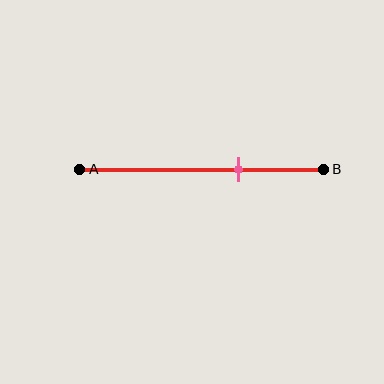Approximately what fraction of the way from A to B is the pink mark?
The pink mark is approximately 65% of the way from A to B.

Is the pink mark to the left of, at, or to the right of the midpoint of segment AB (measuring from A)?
The pink mark is to the right of the midpoint of segment AB.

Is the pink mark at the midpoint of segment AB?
No, the mark is at about 65% from A, not at the 50% midpoint.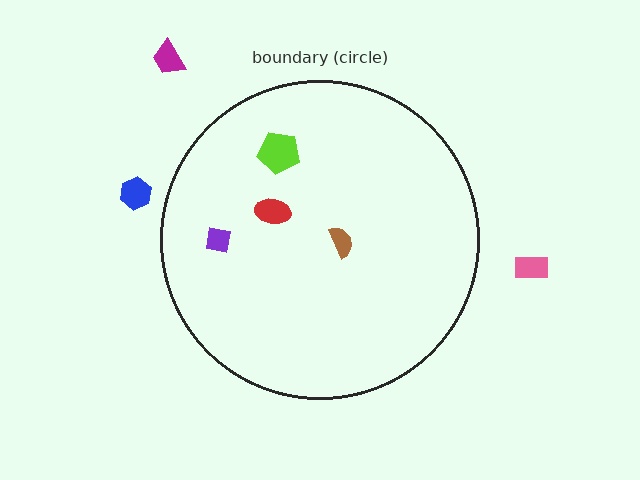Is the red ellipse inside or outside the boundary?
Inside.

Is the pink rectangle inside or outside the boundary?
Outside.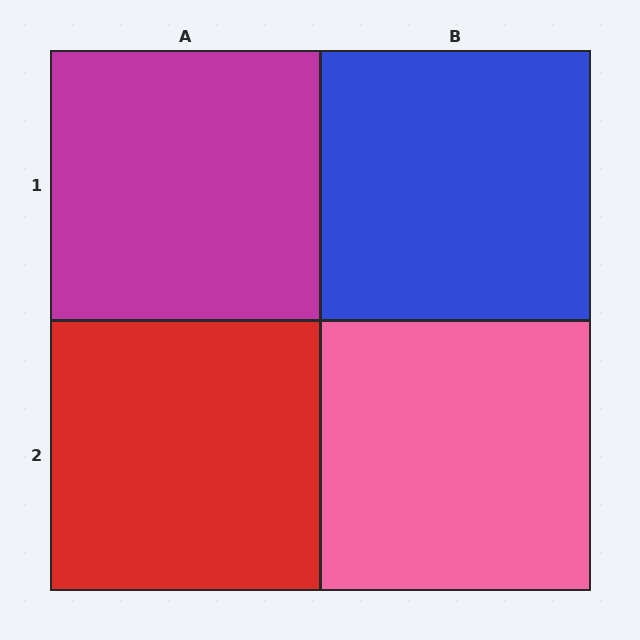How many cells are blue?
1 cell is blue.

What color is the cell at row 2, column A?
Red.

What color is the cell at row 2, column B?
Pink.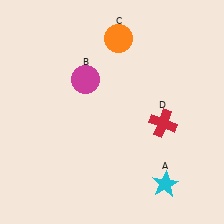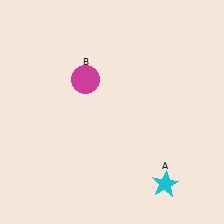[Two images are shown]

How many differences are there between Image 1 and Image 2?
There are 2 differences between the two images.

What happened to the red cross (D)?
The red cross (D) was removed in Image 2. It was in the bottom-right area of Image 1.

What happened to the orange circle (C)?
The orange circle (C) was removed in Image 2. It was in the top-right area of Image 1.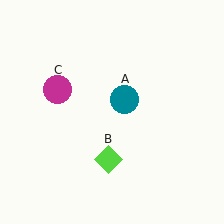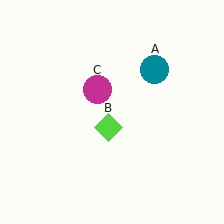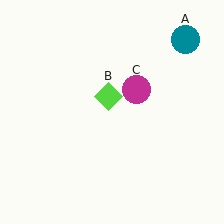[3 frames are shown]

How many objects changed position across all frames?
3 objects changed position: teal circle (object A), lime diamond (object B), magenta circle (object C).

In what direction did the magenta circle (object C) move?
The magenta circle (object C) moved right.